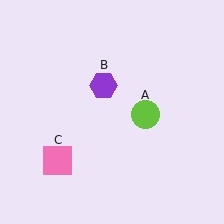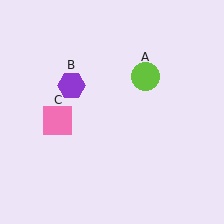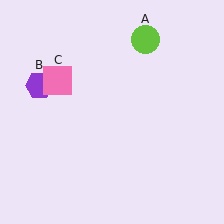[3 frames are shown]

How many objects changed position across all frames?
3 objects changed position: lime circle (object A), purple hexagon (object B), pink square (object C).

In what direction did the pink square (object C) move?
The pink square (object C) moved up.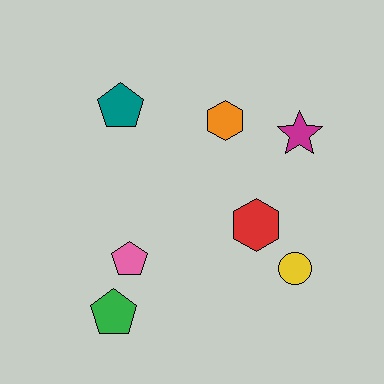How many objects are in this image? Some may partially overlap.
There are 7 objects.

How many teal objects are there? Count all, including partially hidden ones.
There is 1 teal object.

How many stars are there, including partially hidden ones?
There is 1 star.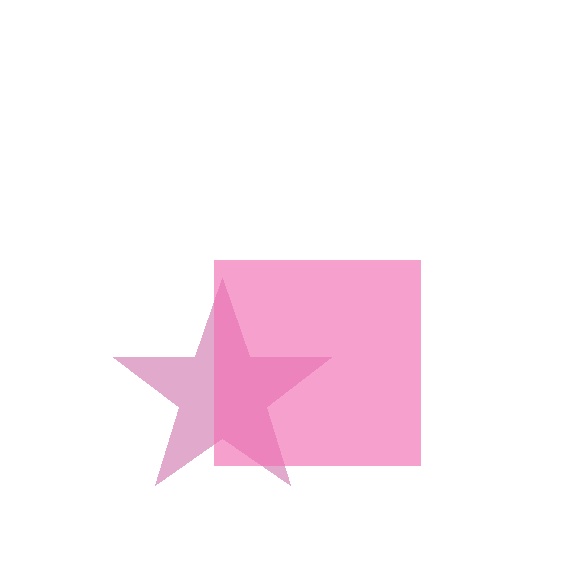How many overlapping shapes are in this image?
There are 2 overlapping shapes in the image.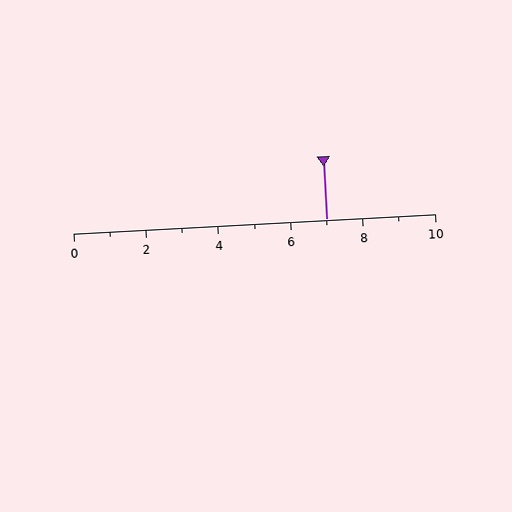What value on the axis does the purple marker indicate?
The marker indicates approximately 7.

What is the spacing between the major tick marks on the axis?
The major ticks are spaced 2 apart.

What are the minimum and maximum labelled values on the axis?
The axis runs from 0 to 10.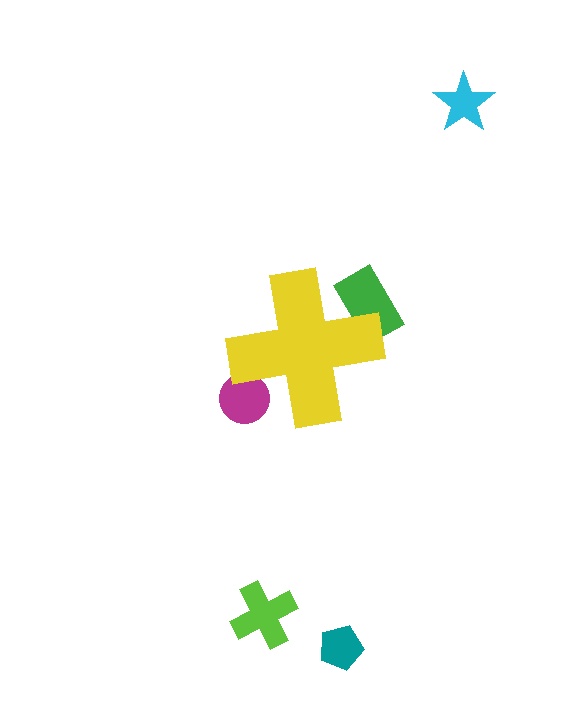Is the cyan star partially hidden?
No, the cyan star is fully visible.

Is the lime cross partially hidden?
No, the lime cross is fully visible.